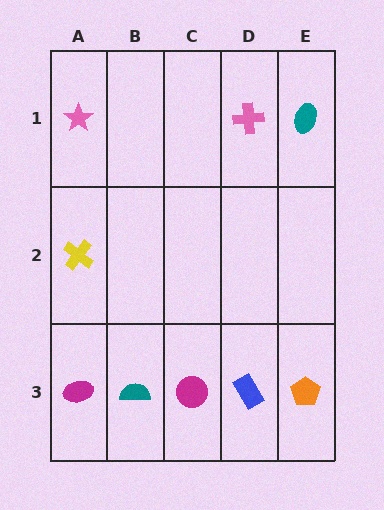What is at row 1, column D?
A pink cross.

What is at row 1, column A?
A pink star.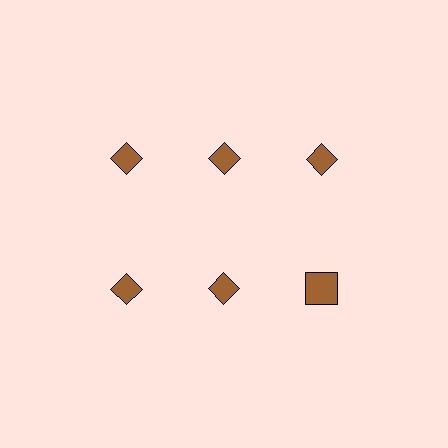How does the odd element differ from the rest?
It has a different shape: square instead of diamond.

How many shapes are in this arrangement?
There are 6 shapes arranged in a grid pattern.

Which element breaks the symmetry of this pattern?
The brown square in the second row, center column breaks the symmetry. All other shapes are brown diamonds.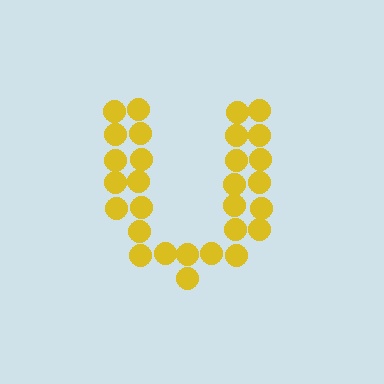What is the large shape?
The large shape is the letter U.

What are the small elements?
The small elements are circles.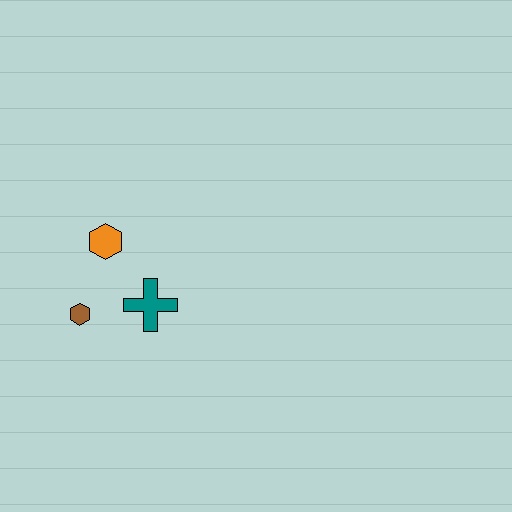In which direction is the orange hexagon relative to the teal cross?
The orange hexagon is above the teal cross.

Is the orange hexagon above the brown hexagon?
Yes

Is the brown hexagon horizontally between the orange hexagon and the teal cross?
No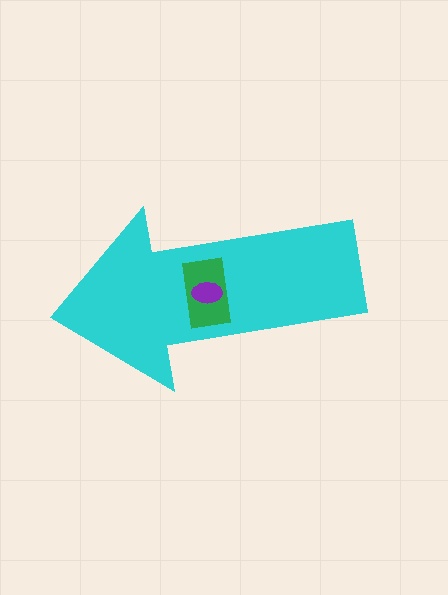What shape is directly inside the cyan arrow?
The green rectangle.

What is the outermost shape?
The cyan arrow.